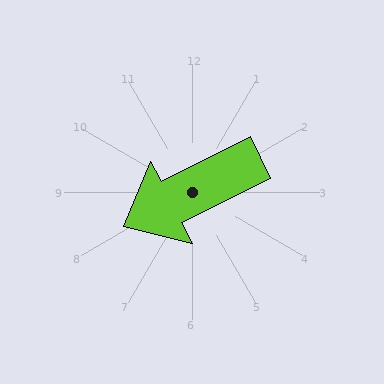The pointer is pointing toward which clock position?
Roughly 8 o'clock.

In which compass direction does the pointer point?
Southwest.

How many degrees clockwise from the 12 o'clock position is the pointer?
Approximately 243 degrees.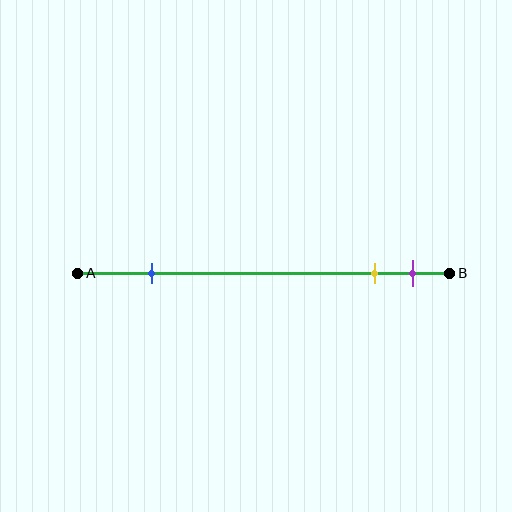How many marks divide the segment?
There are 3 marks dividing the segment.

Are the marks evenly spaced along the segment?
No, the marks are not evenly spaced.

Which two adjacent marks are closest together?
The yellow and purple marks are the closest adjacent pair.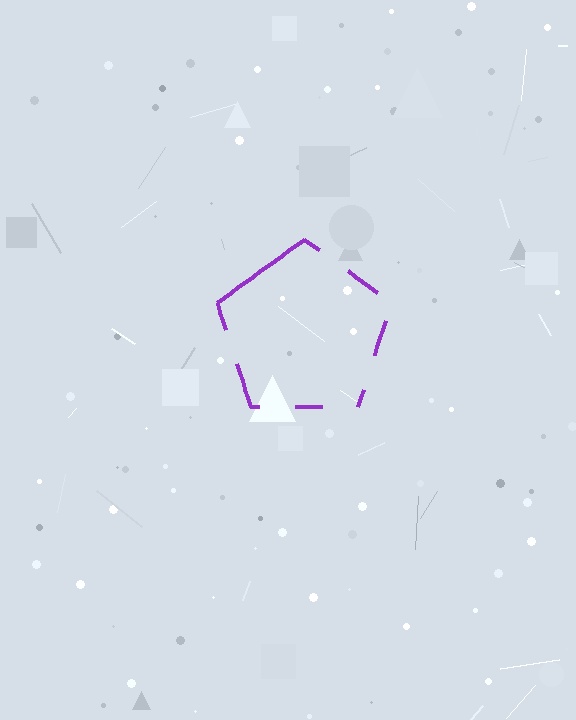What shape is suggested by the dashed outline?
The dashed outline suggests a pentagon.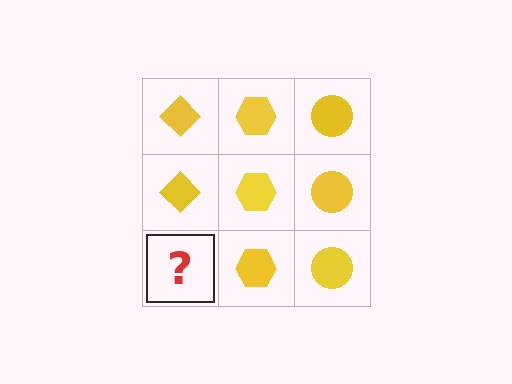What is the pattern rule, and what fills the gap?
The rule is that each column has a consistent shape. The gap should be filled with a yellow diamond.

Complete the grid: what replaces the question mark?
The question mark should be replaced with a yellow diamond.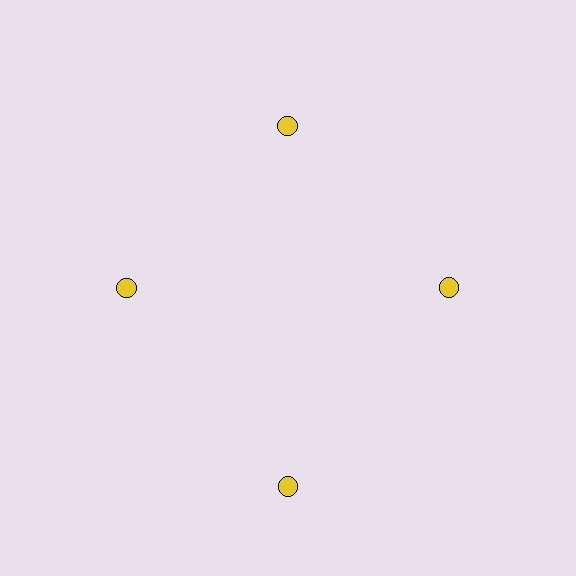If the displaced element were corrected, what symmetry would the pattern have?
It would have 4-fold rotational symmetry — the pattern would map onto itself every 90 degrees.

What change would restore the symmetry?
The symmetry would be restored by moving it inward, back onto the ring so that all 4 circles sit at equal angles and equal distance from the center.